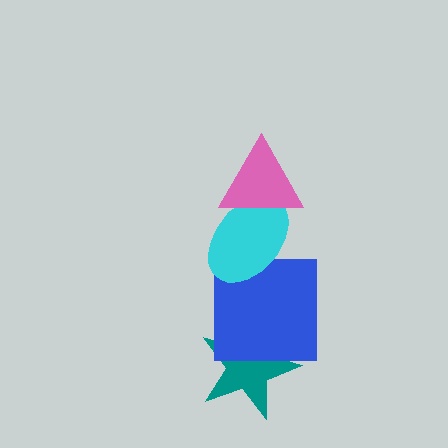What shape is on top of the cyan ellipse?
The pink triangle is on top of the cyan ellipse.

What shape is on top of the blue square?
The cyan ellipse is on top of the blue square.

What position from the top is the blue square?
The blue square is 3rd from the top.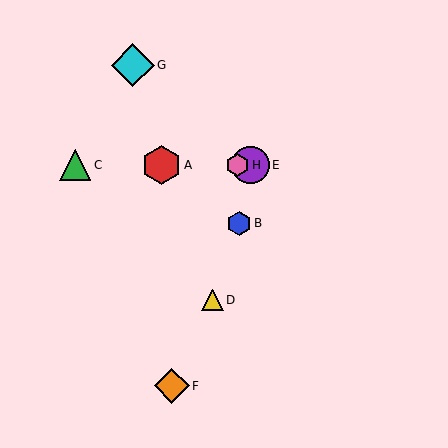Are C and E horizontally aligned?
Yes, both are at y≈165.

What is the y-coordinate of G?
Object G is at y≈65.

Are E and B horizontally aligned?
No, E is at y≈165 and B is at y≈223.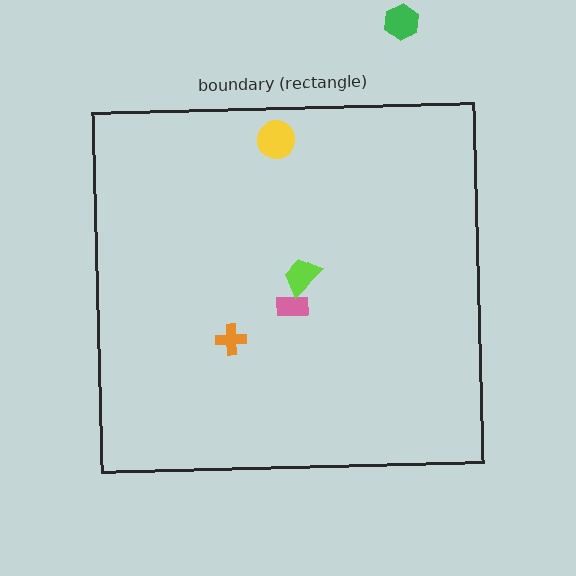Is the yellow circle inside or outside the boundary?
Inside.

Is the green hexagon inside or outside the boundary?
Outside.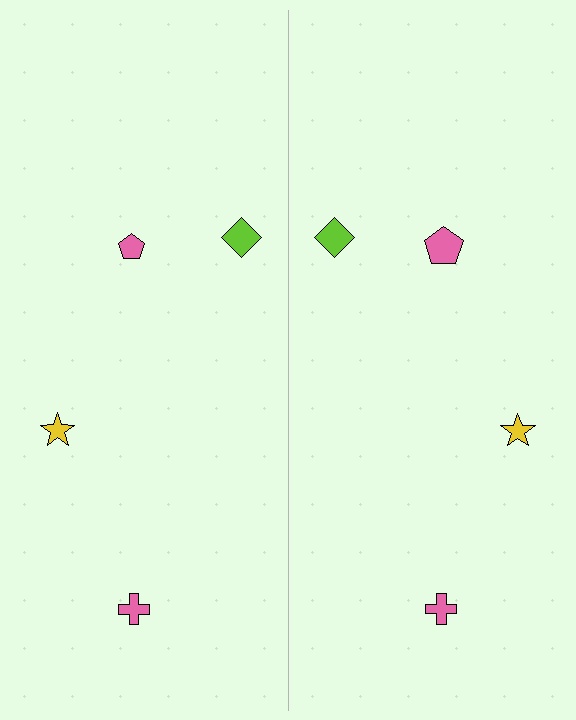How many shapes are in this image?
There are 8 shapes in this image.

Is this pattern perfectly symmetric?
No, the pattern is not perfectly symmetric. The pink pentagon on the right side has a different size than its mirror counterpart.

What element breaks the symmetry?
The pink pentagon on the right side has a different size than its mirror counterpart.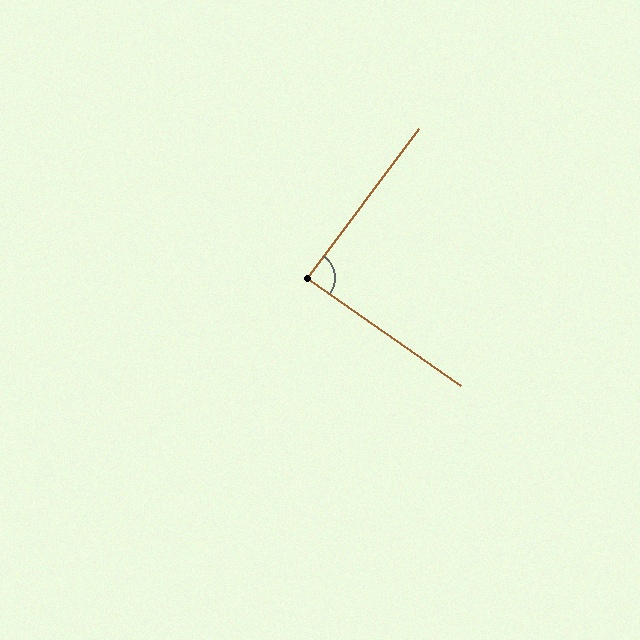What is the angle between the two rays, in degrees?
Approximately 88 degrees.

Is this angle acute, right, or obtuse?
It is approximately a right angle.